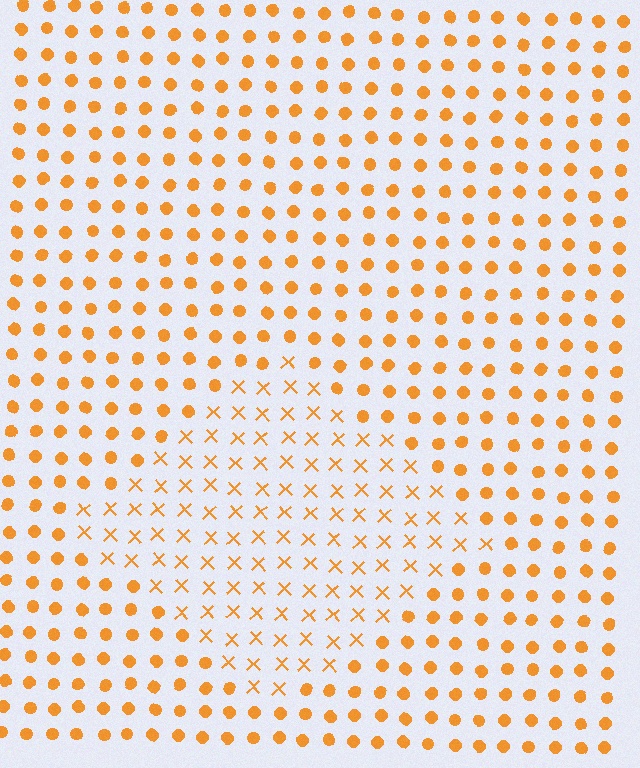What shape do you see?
I see a diamond.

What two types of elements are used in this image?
The image uses X marks inside the diamond region and circles outside it.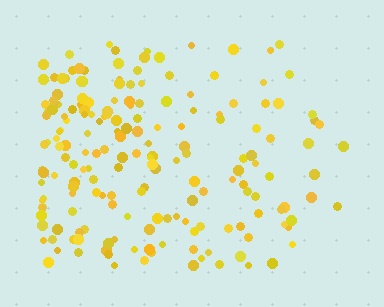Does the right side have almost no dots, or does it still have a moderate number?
Still a moderate number, just noticeably fewer than the left.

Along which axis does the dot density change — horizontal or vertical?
Horizontal.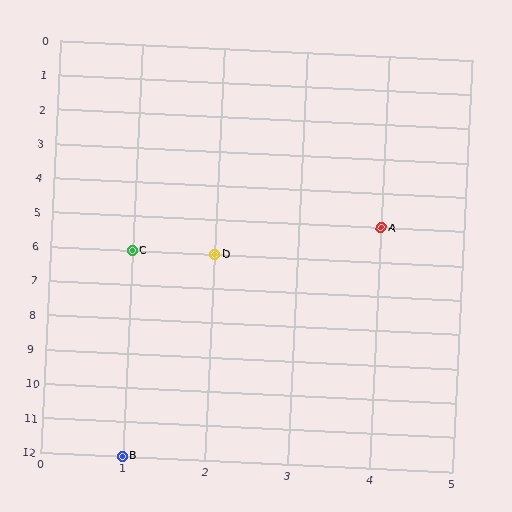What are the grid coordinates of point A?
Point A is at grid coordinates (4, 5).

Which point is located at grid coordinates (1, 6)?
Point C is at (1, 6).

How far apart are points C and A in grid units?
Points C and A are 3 columns and 1 row apart (about 3.2 grid units diagonally).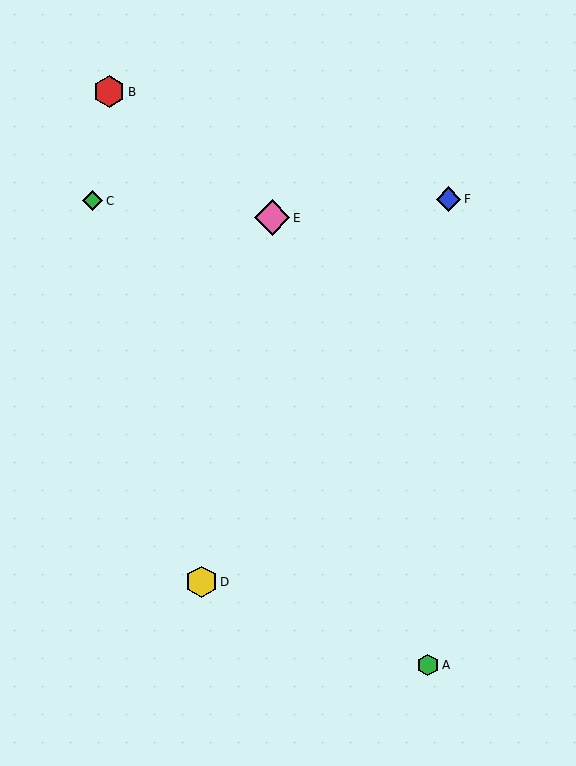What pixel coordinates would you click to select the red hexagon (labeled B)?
Click at (109, 92) to select the red hexagon B.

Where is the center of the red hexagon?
The center of the red hexagon is at (109, 92).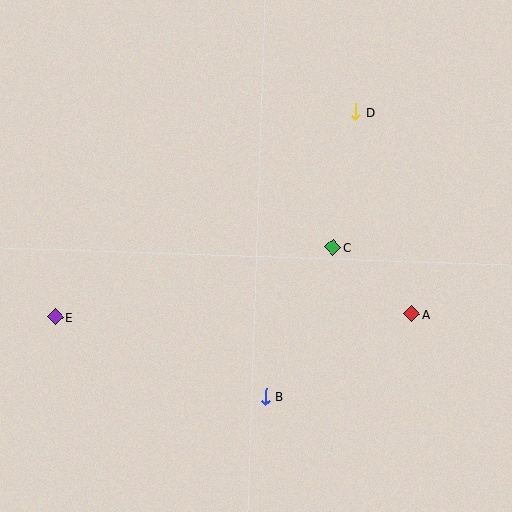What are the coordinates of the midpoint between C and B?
The midpoint between C and B is at (299, 322).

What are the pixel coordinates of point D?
Point D is at (356, 112).